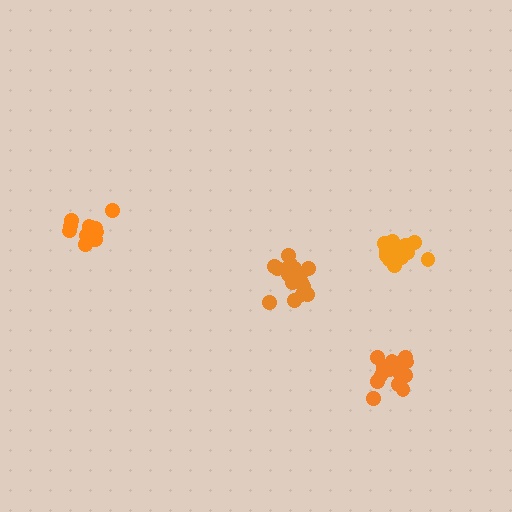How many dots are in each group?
Group 1: 18 dots, Group 2: 13 dots, Group 3: 19 dots, Group 4: 16 dots (66 total).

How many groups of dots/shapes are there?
There are 4 groups.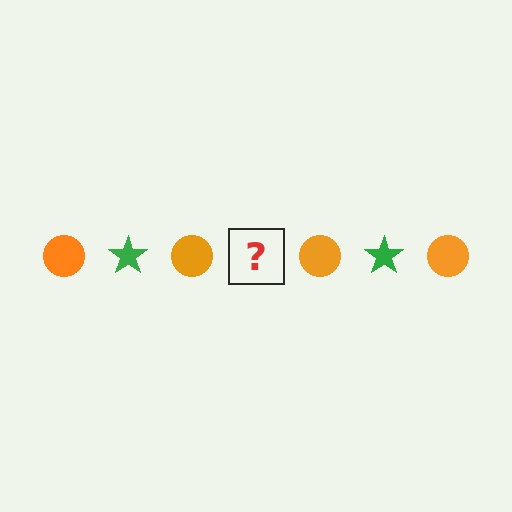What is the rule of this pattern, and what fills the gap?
The rule is that the pattern alternates between orange circle and green star. The gap should be filled with a green star.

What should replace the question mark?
The question mark should be replaced with a green star.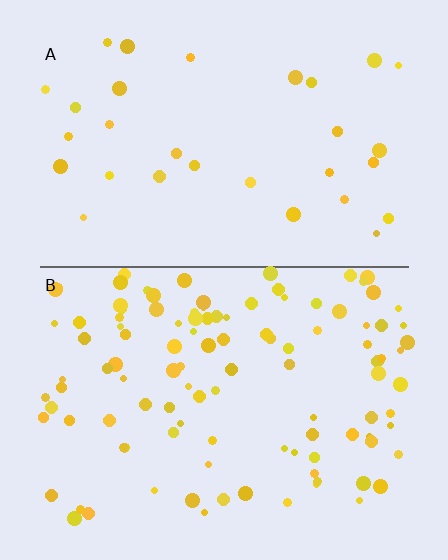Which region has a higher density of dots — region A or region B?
B (the bottom).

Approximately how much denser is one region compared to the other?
Approximately 3.5× — region B over region A.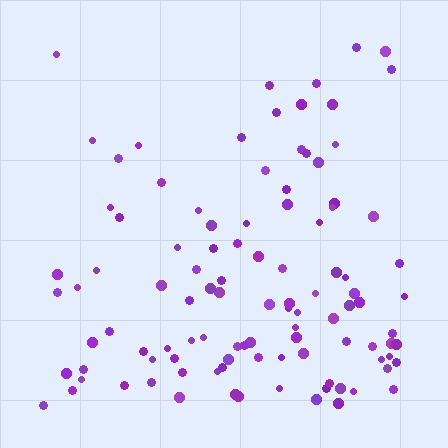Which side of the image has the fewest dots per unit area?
The top.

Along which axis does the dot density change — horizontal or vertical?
Vertical.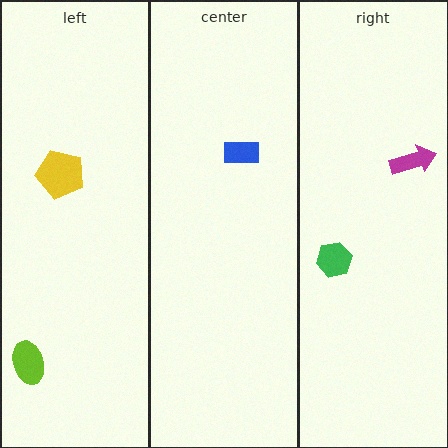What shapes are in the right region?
The magenta arrow, the green hexagon.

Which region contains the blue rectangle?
The center region.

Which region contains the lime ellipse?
The left region.